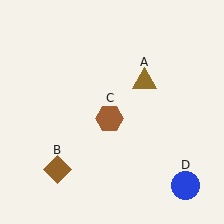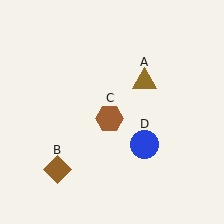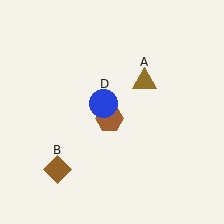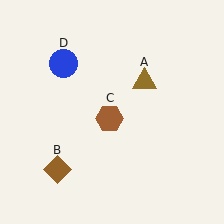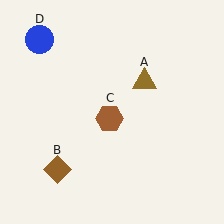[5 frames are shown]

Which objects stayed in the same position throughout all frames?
Brown triangle (object A) and brown diamond (object B) and brown hexagon (object C) remained stationary.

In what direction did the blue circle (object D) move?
The blue circle (object D) moved up and to the left.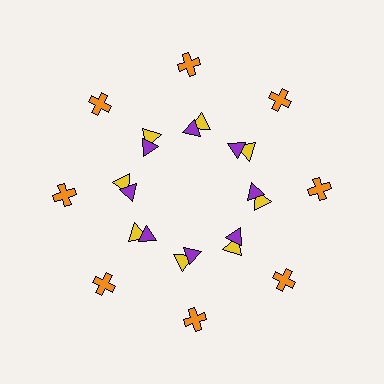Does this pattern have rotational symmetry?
Yes, this pattern has 8-fold rotational symmetry. It looks the same after rotating 45 degrees around the center.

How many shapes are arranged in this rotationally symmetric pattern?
There are 24 shapes, arranged in 8 groups of 3.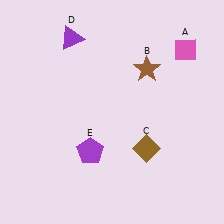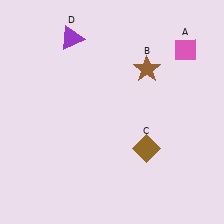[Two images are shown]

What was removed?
The purple pentagon (E) was removed in Image 2.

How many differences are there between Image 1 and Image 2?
There is 1 difference between the two images.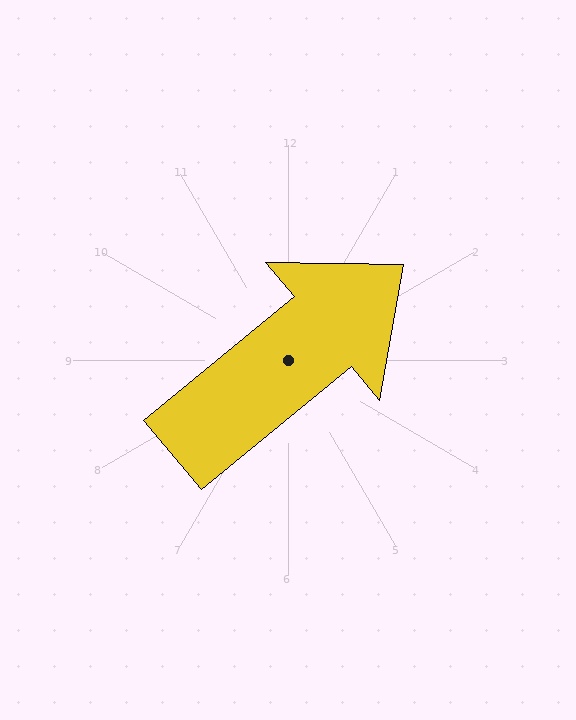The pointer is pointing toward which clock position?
Roughly 2 o'clock.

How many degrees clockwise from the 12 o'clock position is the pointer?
Approximately 50 degrees.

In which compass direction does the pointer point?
Northeast.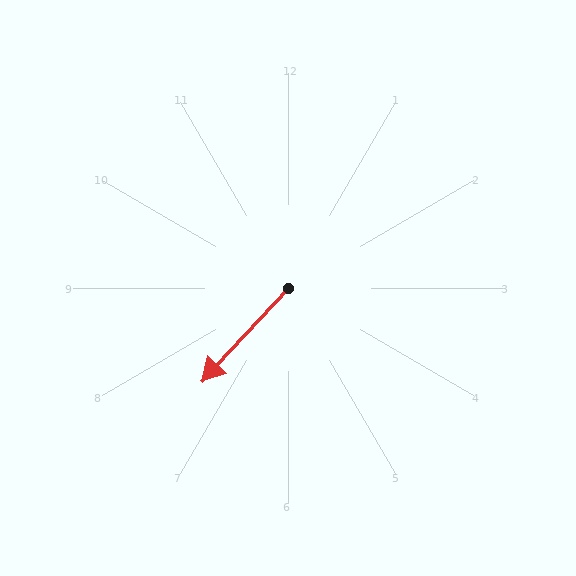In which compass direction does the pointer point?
Southwest.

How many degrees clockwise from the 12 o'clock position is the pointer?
Approximately 223 degrees.